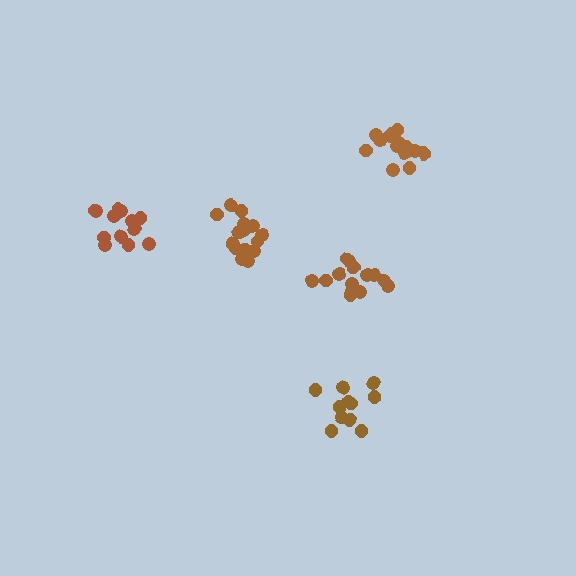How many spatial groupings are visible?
There are 5 spatial groupings.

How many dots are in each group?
Group 1: 15 dots, Group 2: 12 dots, Group 3: 13 dots, Group 4: 17 dots, Group 5: 15 dots (72 total).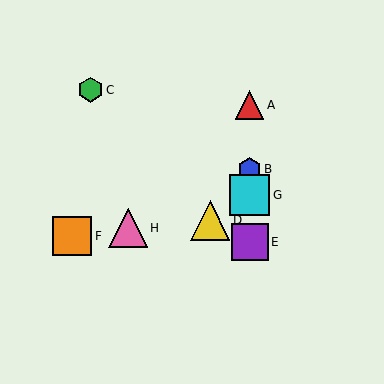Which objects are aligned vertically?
Objects A, B, E, G are aligned vertically.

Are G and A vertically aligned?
Yes, both are at x≈250.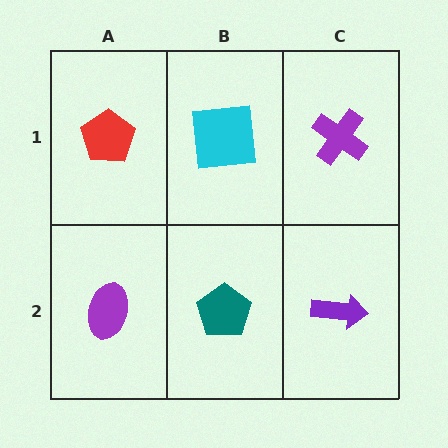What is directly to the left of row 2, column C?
A teal pentagon.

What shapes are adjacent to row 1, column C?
A purple arrow (row 2, column C), a cyan square (row 1, column B).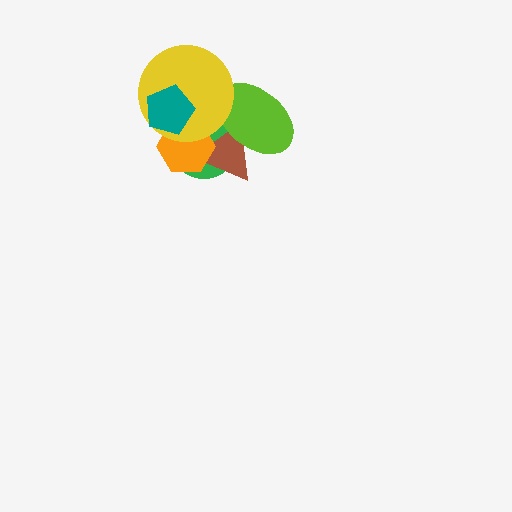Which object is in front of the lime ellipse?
The yellow circle is in front of the lime ellipse.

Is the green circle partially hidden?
Yes, it is partially covered by another shape.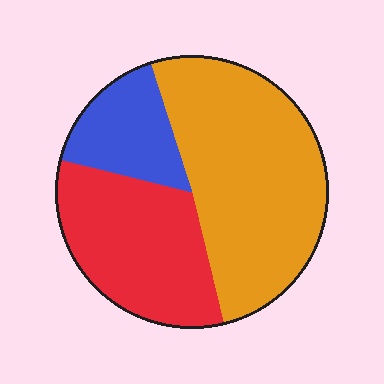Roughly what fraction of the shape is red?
Red takes up between a quarter and a half of the shape.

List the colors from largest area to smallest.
From largest to smallest: orange, red, blue.